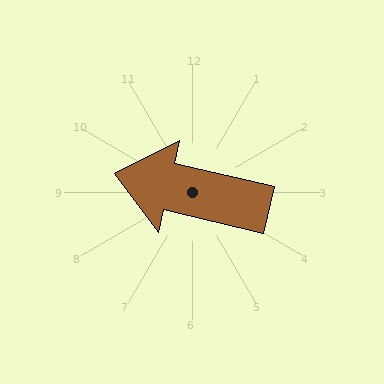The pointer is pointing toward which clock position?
Roughly 9 o'clock.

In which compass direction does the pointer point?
West.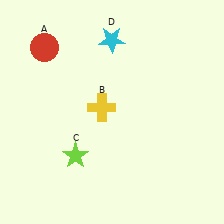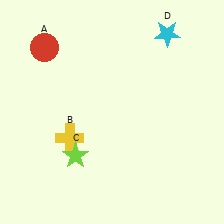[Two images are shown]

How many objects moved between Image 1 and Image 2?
2 objects moved between the two images.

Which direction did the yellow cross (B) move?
The yellow cross (B) moved left.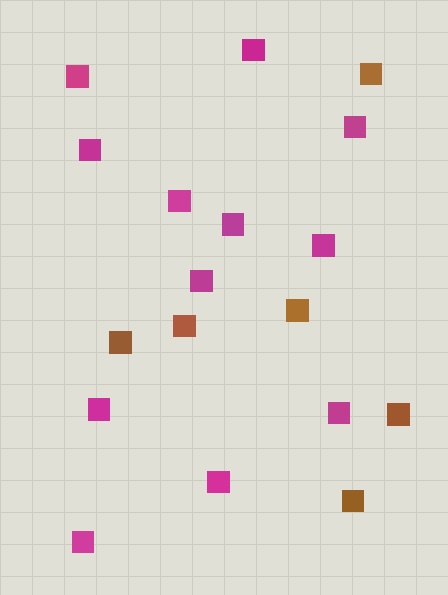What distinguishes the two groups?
There are 2 groups: one group of brown squares (6) and one group of magenta squares (12).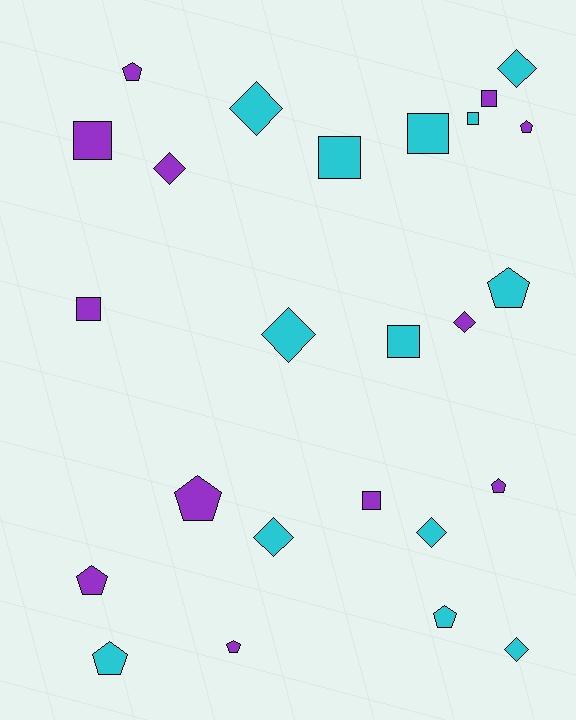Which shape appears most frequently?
Pentagon, with 9 objects.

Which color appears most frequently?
Cyan, with 13 objects.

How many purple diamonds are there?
There are 2 purple diamonds.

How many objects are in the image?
There are 25 objects.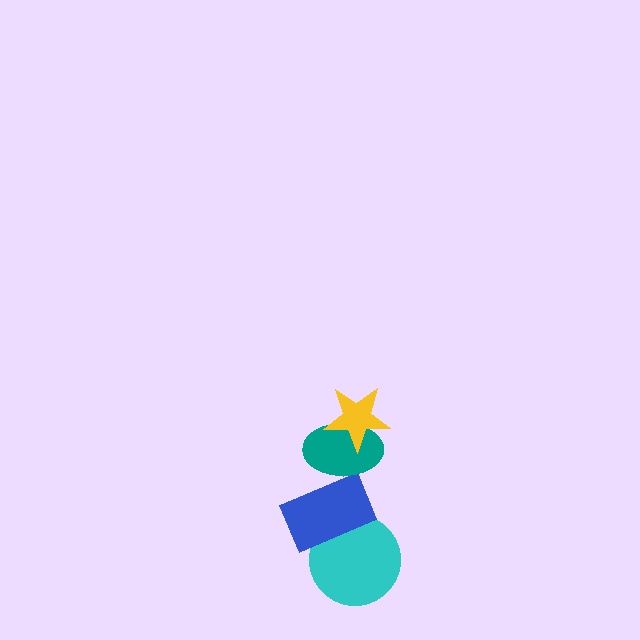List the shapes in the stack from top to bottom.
From top to bottom: the yellow star, the teal ellipse, the blue rectangle, the cyan circle.